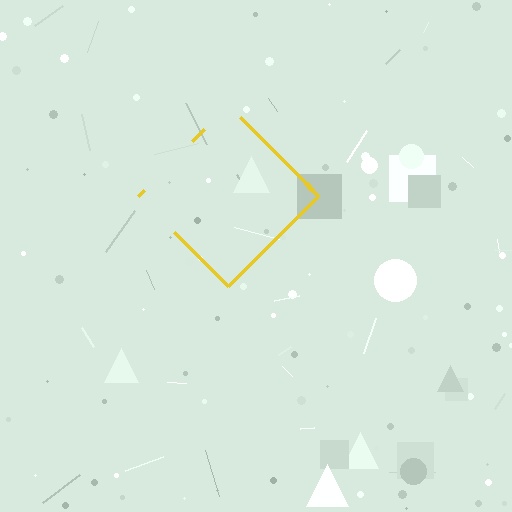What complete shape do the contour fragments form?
The contour fragments form a diamond.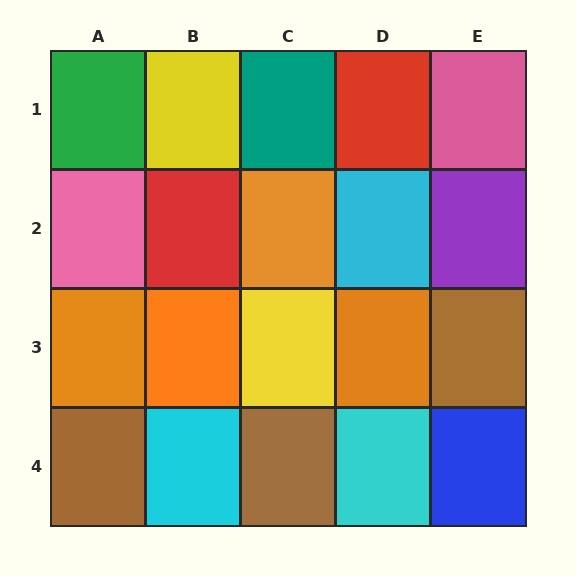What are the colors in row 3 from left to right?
Orange, orange, yellow, orange, brown.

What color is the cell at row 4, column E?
Blue.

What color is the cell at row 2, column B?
Red.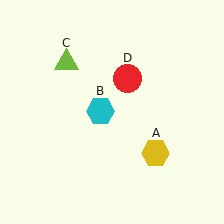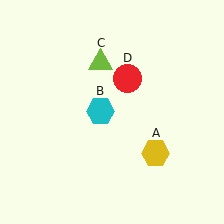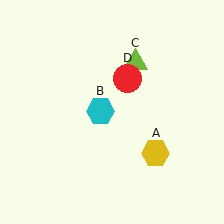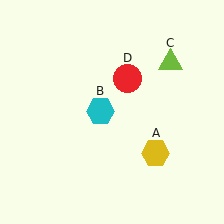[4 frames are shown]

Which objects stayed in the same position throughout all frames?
Yellow hexagon (object A) and cyan hexagon (object B) and red circle (object D) remained stationary.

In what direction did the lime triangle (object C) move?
The lime triangle (object C) moved right.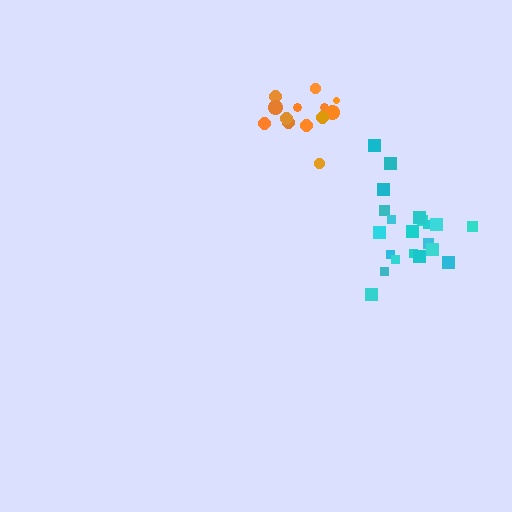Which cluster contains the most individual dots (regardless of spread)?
Cyan (21).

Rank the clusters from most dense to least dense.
orange, cyan.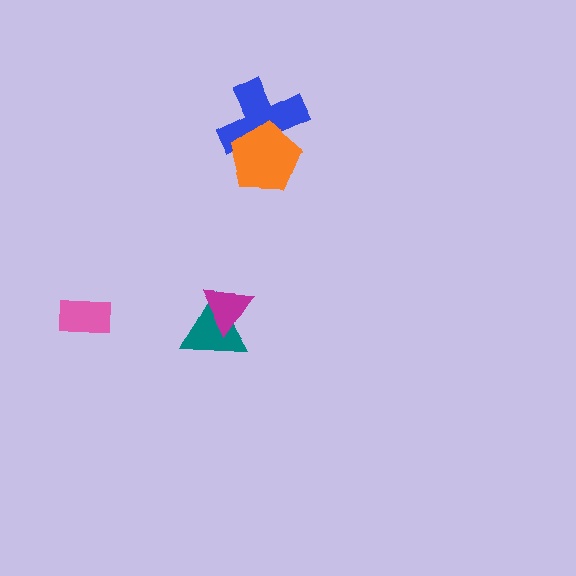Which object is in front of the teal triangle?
The magenta triangle is in front of the teal triangle.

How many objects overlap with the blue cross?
1 object overlaps with the blue cross.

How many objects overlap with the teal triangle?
1 object overlaps with the teal triangle.